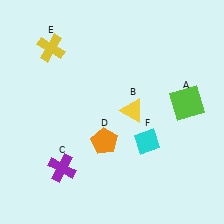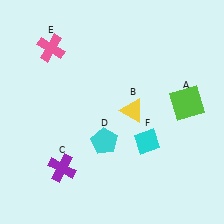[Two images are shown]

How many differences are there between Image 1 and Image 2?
There are 2 differences between the two images.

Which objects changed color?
D changed from orange to cyan. E changed from yellow to pink.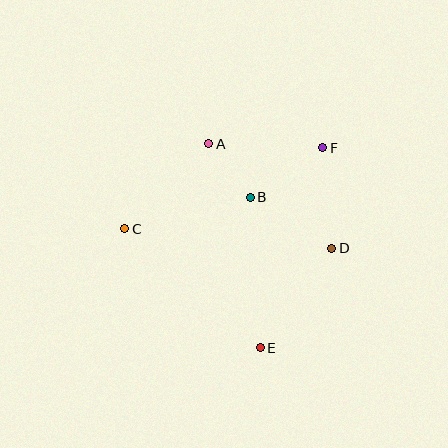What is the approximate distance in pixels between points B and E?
The distance between B and E is approximately 151 pixels.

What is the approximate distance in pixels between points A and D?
The distance between A and D is approximately 161 pixels.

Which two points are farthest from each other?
Points C and F are farthest from each other.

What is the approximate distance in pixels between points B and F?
The distance between B and F is approximately 88 pixels.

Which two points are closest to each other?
Points A and B are closest to each other.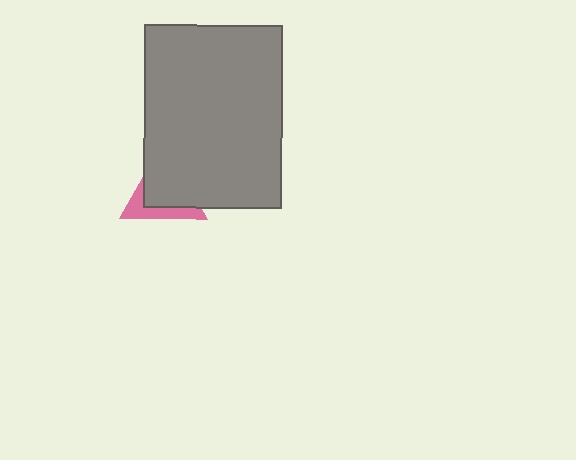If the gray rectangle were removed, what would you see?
You would see the complete pink triangle.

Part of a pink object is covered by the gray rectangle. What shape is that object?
It is a triangle.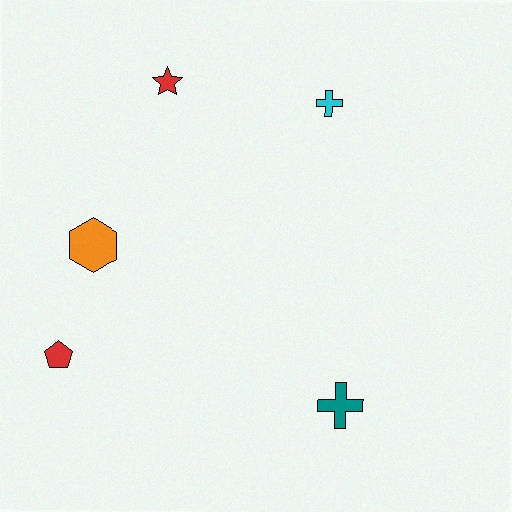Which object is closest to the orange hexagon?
The red pentagon is closest to the orange hexagon.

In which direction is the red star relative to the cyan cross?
The red star is to the left of the cyan cross.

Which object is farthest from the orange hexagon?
The teal cross is farthest from the orange hexagon.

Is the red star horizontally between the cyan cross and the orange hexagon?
Yes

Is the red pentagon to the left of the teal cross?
Yes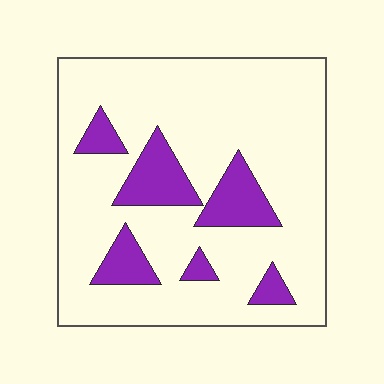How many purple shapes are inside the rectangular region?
6.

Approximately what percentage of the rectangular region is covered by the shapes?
Approximately 20%.